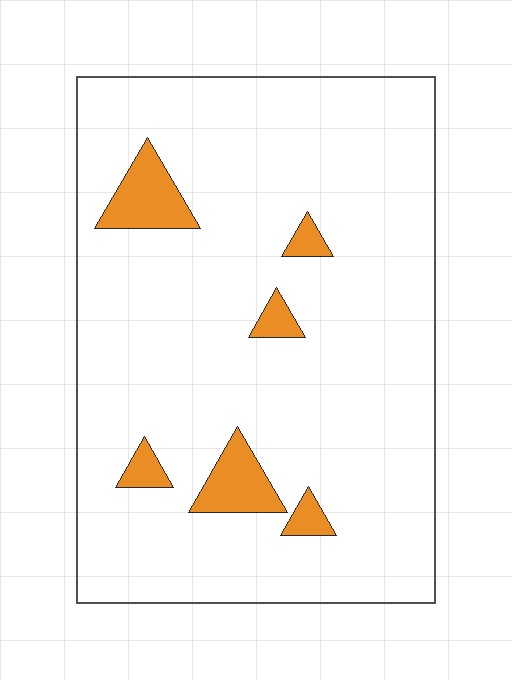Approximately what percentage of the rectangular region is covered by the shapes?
Approximately 10%.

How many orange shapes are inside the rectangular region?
6.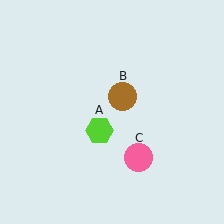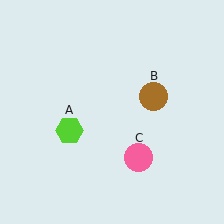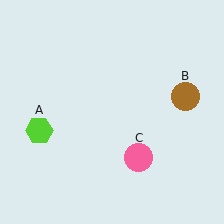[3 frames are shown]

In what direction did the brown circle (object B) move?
The brown circle (object B) moved right.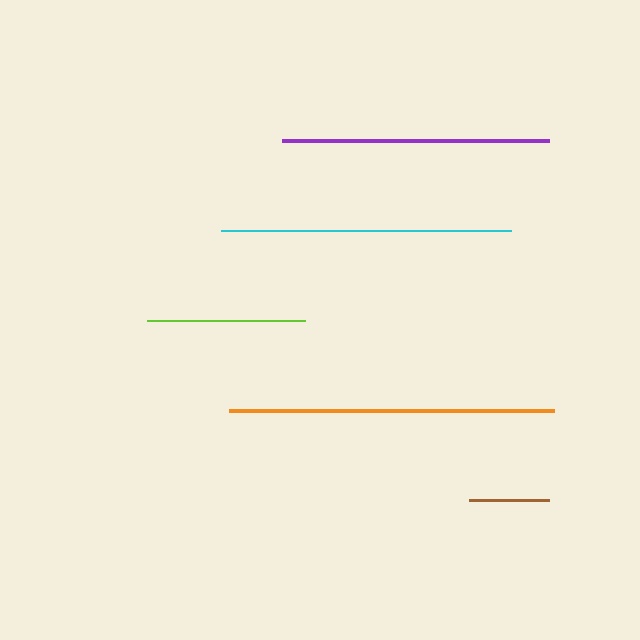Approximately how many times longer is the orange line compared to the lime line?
The orange line is approximately 2.1 times the length of the lime line.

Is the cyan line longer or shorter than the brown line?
The cyan line is longer than the brown line.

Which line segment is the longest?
The orange line is the longest at approximately 325 pixels.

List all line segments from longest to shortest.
From longest to shortest: orange, cyan, purple, lime, brown.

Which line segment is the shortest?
The brown line is the shortest at approximately 79 pixels.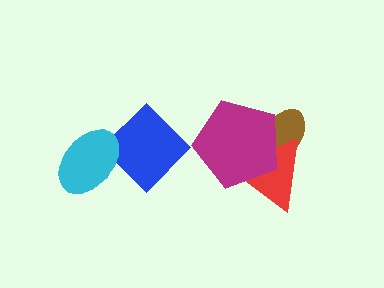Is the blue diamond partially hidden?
Yes, it is partially covered by another shape.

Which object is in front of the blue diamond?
The cyan ellipse is in front of the blue diamond.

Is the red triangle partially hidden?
Yes, it is partially covered by another shape.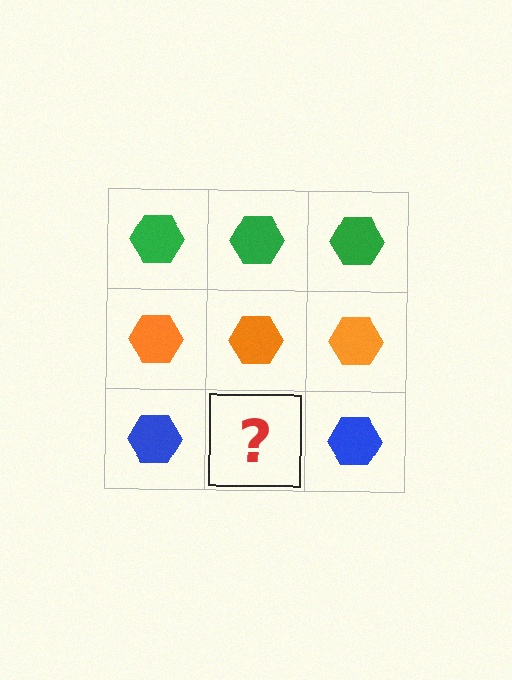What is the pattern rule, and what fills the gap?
The rule is that each row has a consistent color. The gap should be filled with a blue hexagon.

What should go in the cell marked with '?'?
The missing cell should contain a blue hexagon.